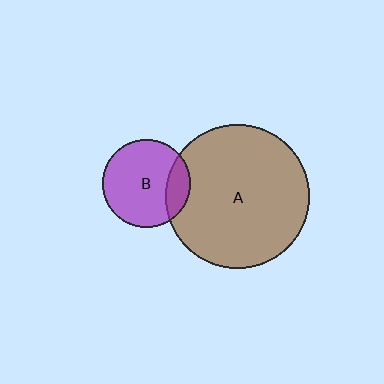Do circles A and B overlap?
Yes.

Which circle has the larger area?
Circle A (brown).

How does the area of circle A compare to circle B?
Approximately 2.7 times.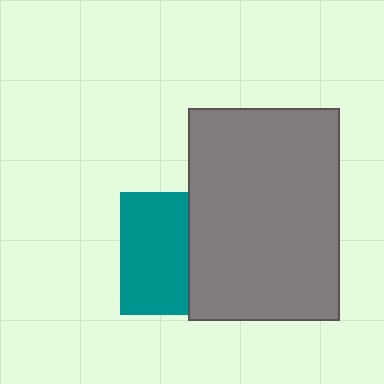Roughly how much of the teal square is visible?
About half of it is visible (roughly 55%).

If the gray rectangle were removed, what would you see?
You would see the complete teal square.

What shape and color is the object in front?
The object in front is a gray rectangle.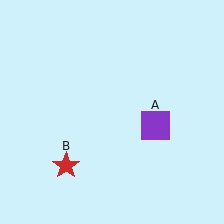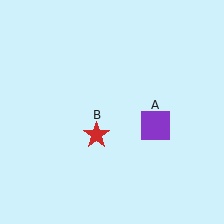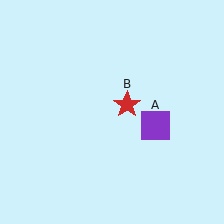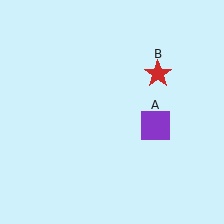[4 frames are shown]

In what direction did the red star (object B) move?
The red star (object B) moved up and to the right.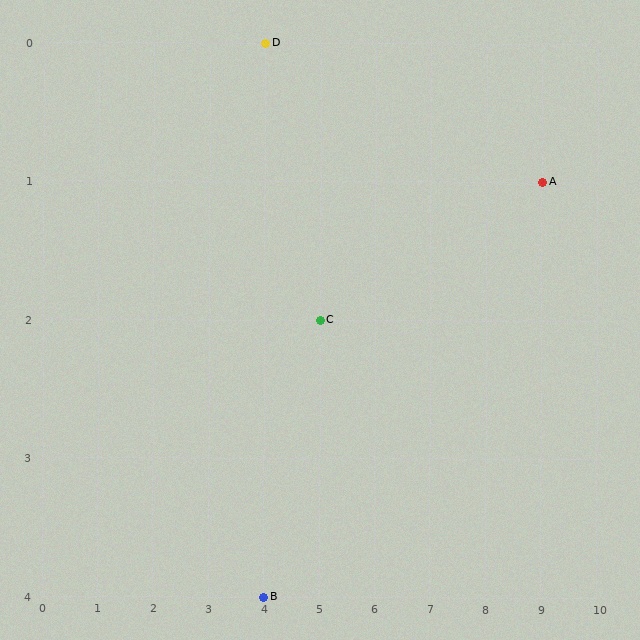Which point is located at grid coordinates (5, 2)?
Point C is at (5, 2).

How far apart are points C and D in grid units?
Points C and D are 1 column and 2 rows apart (about 2.2 grid units diagonally).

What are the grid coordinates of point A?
Point A is at grid coordinates (9, 1).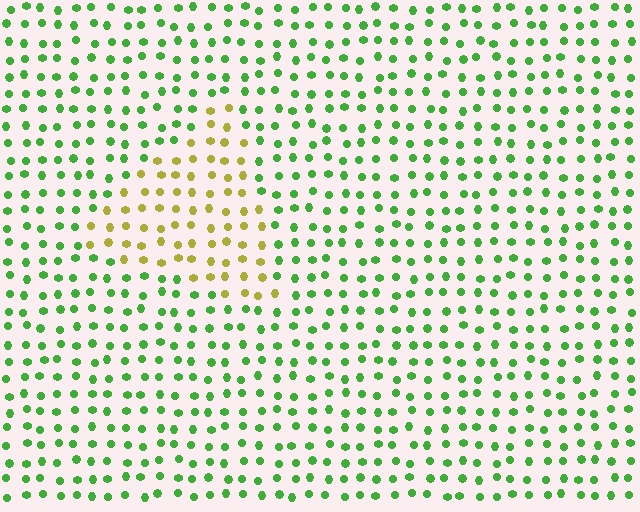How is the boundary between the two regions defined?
The boundary is defined purely by a slight shift in hue (about 56 degrees). Spacing, size, and orientation are identical on both sides.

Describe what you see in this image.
The image is filled with small green elements in a uniform arrangement. A triangle-shaped region is visible where the elements are tinted to a slightly different hue, forming a subtle color boundary.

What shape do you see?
I see a triangle.